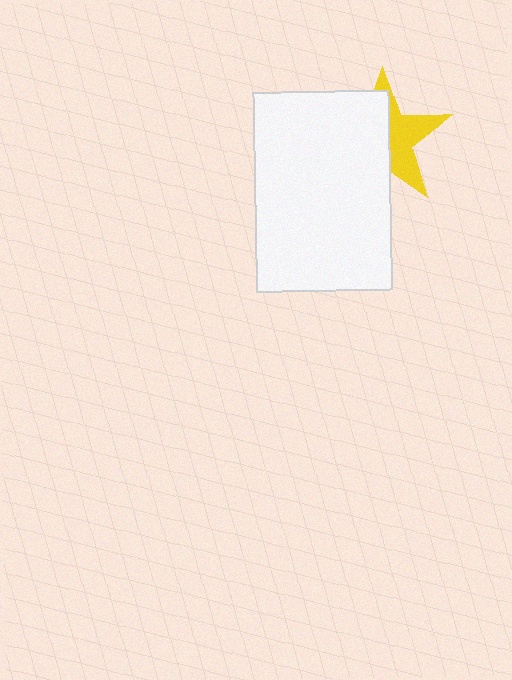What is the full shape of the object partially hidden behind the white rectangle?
The partially hidden object is a yellow star.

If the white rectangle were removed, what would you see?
You would see the complete yellow star.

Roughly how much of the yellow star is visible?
A small part of it is visible (roughly 44%).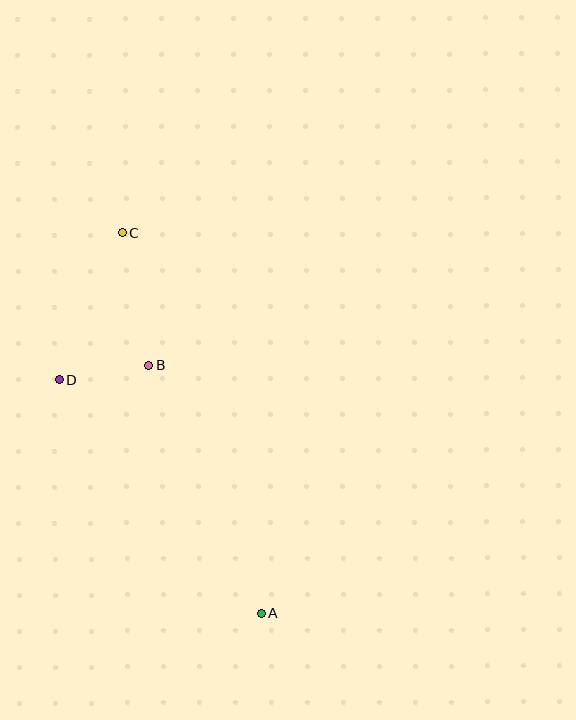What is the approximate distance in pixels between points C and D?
The distance between C and D is approximately 159 pixels.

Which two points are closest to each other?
Points B and D are closest to each other.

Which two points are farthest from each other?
Points A and C are farthest from each other.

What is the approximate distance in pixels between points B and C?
The distance between B and C is approximately 135 pixels.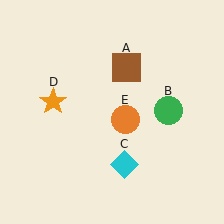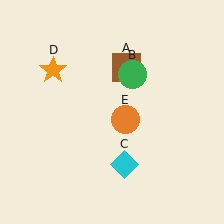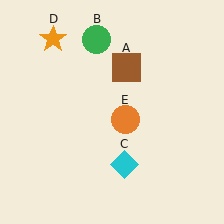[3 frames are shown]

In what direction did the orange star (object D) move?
The orange star (object D) moved up.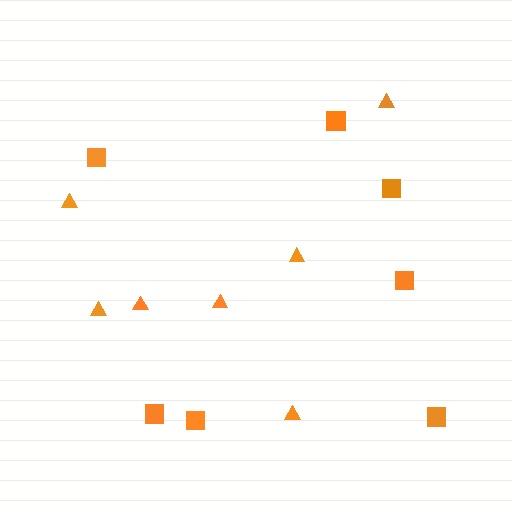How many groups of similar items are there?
There are 2 groups: one group of squares (7) and one group of triangles (7).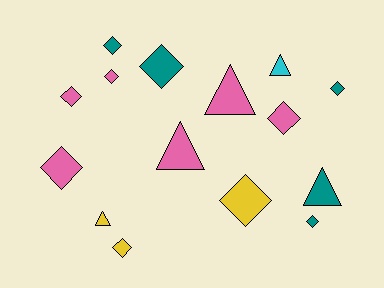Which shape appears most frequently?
Diamond, with 10 objects.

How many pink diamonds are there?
There are 4 pink diamonds.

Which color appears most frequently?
Pink, with 6 objects.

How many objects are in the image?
There are 15 objects.